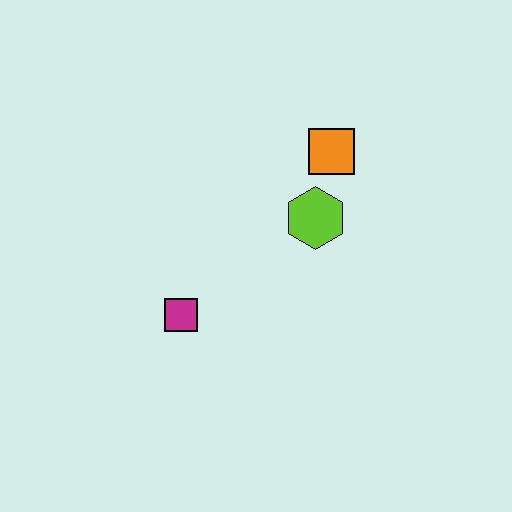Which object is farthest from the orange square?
The magenta square is farthest from the orange square.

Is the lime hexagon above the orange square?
No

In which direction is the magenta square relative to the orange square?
The magenta square is below the orange square.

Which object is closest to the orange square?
The lime hexagon is closest to the orange square.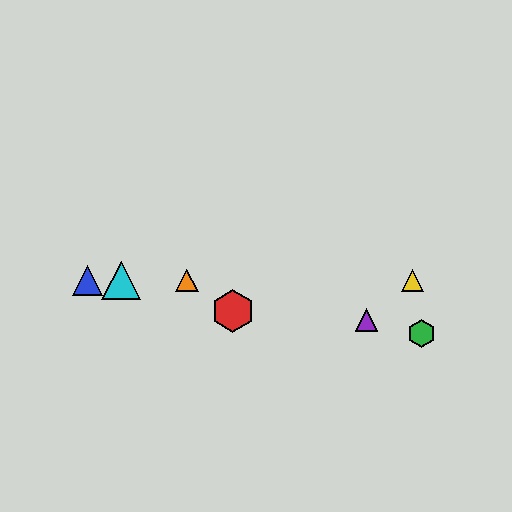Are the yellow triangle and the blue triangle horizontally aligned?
Yes, both are at y≈281.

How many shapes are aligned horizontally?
4 shapes (the blue triangle, the yellow triangle, the orange triangle, the cyan triangle) are aligned horizontally.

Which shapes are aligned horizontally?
The blue triangle, the yellow triangle, the orange triangle, the cyan triangle are aligned horizontally.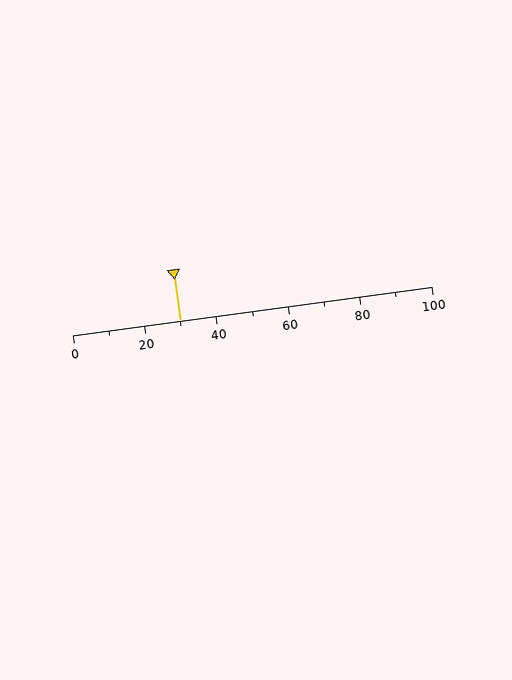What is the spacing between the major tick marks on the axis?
The major ticks are spaced 20 apart.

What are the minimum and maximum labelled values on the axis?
The axis runs from 0 to 100.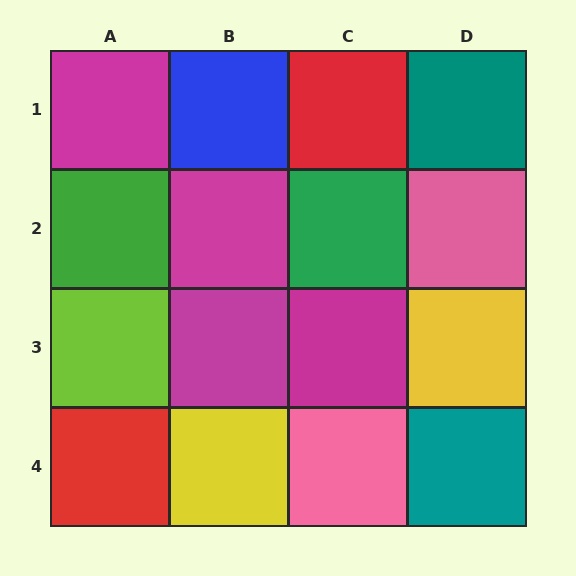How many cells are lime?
1 cell is lime.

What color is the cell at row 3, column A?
Lime.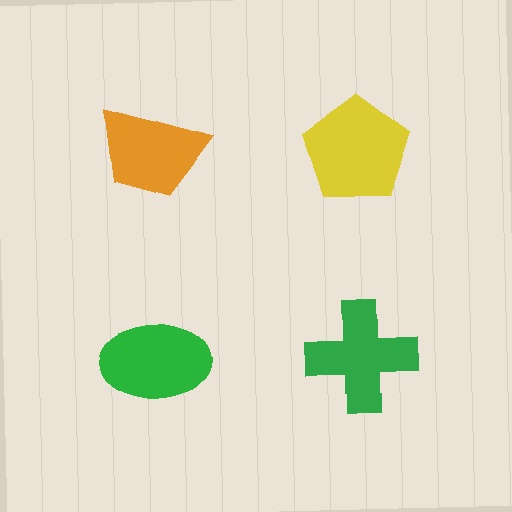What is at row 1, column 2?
A yellow pentagon.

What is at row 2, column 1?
A green ellipse.